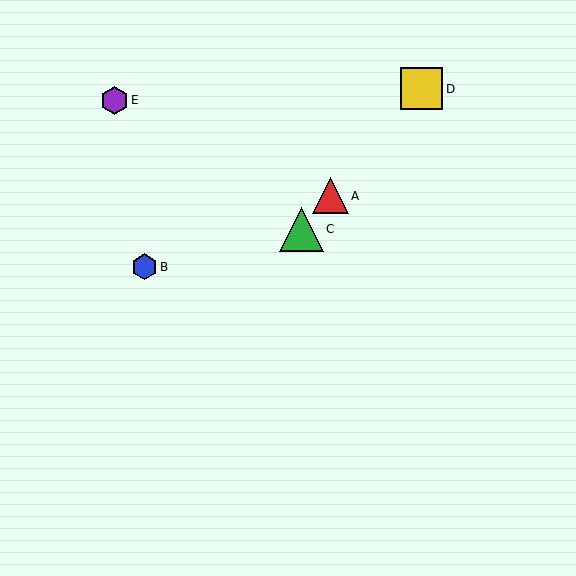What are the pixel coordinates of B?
Object B is at (144, 267).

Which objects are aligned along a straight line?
Objects A, C, D are aligned along a straight line.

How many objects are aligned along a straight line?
3 objects (A, C, D) are aligned along a straight line.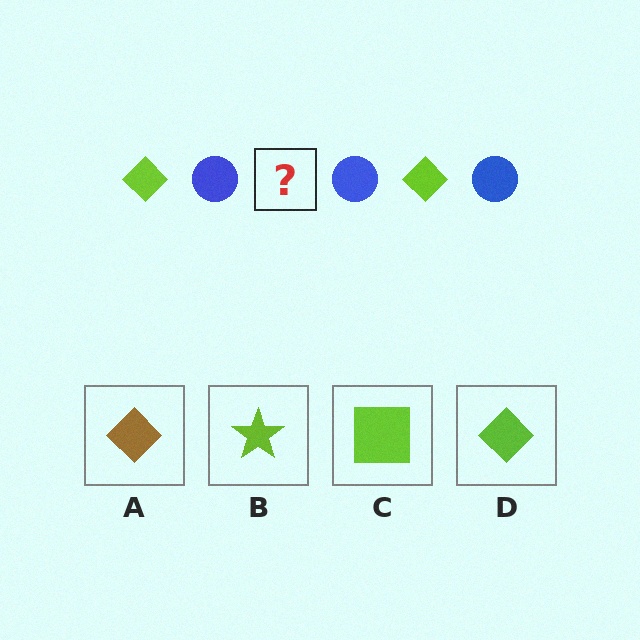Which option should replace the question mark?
Option D.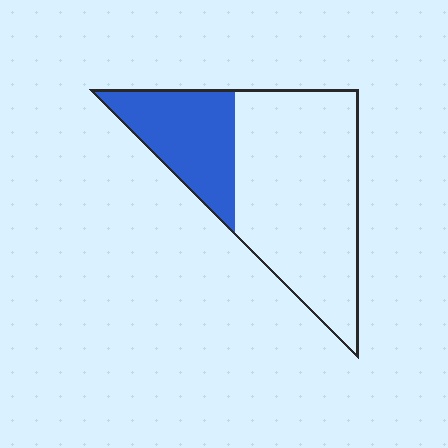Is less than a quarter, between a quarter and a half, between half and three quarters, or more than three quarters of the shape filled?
Between a quarter and a half.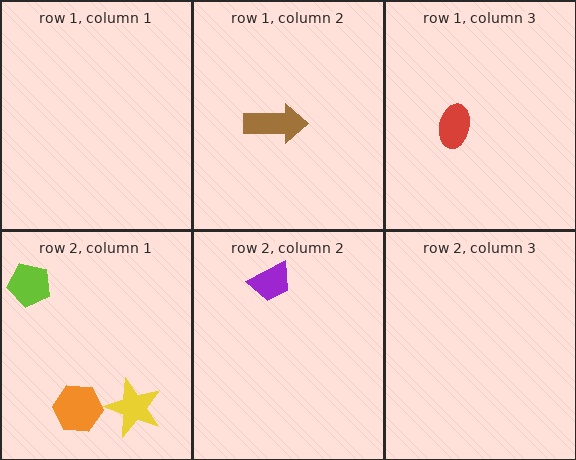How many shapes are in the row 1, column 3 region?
1.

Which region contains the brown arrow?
The row 1, column 2 region.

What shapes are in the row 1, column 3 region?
The red ellipse.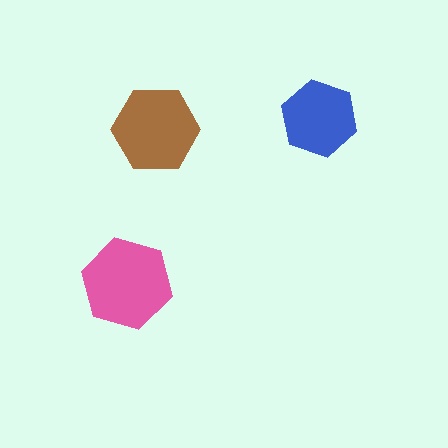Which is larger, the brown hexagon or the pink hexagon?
The pink one.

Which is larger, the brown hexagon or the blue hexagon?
The brown one.